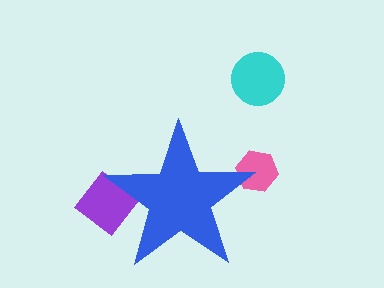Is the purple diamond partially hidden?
Yes, the purple diamond is partially hidden behind the blue star.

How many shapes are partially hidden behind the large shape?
2 shapes are partially hidden.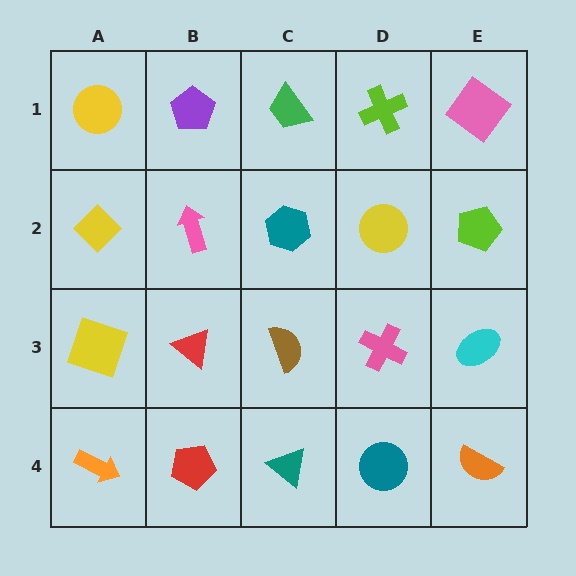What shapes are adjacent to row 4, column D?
A pink cross (row 3, column D), a teal triangle (row 4, column C), an orange semicircle (row 4, column E).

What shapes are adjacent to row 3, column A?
A yellow diamond (row 2, column A), an orange arrow (row 4, column A), a red triangle (row 3, column B).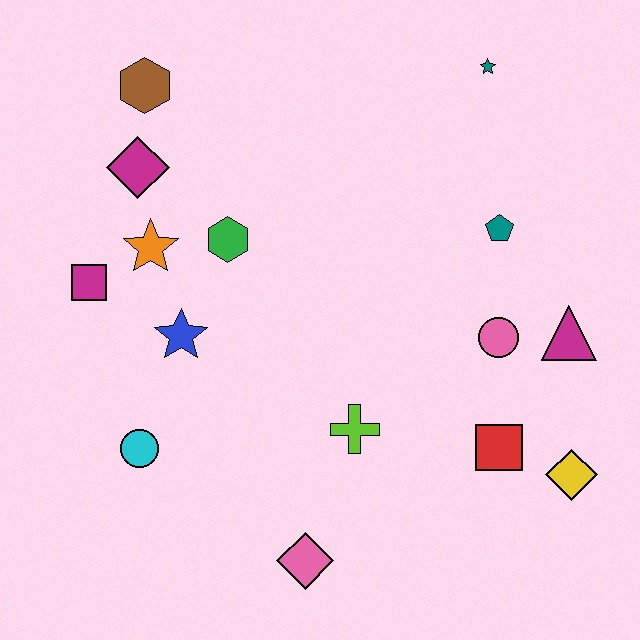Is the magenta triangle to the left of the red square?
No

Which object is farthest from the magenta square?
The yellow diamond is farthest from the magenta square.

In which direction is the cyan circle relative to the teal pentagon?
The cyan circle is to the left of the teal pentagon.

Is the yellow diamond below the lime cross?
Yes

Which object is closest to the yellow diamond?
The red square is closest to the yellow diamond.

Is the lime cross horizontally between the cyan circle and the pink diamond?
No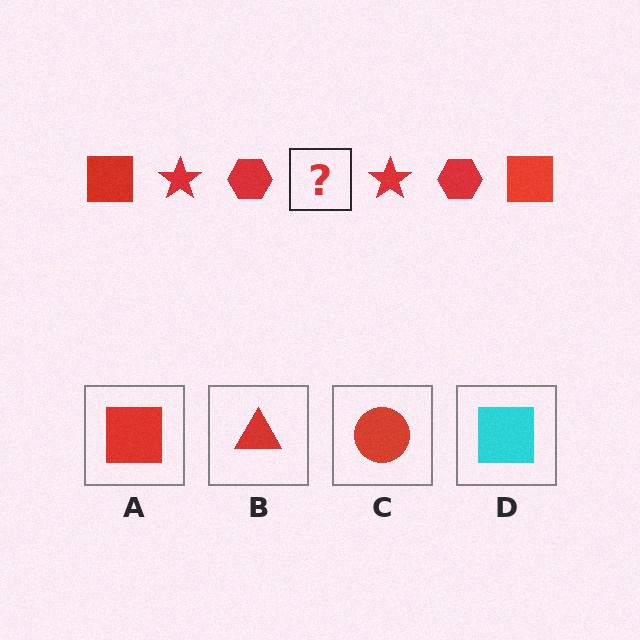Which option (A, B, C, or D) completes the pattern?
A.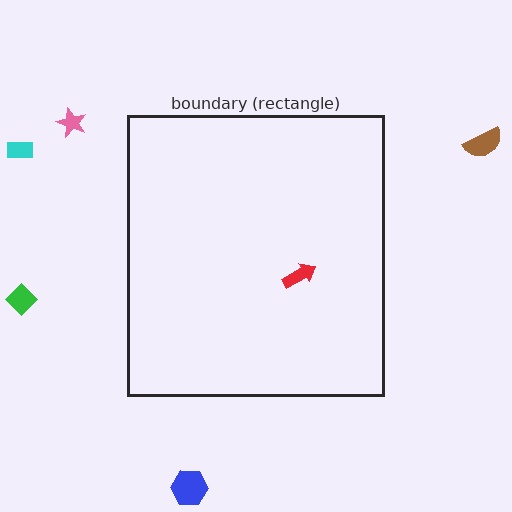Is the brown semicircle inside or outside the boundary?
Outside.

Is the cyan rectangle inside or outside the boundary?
Outside.